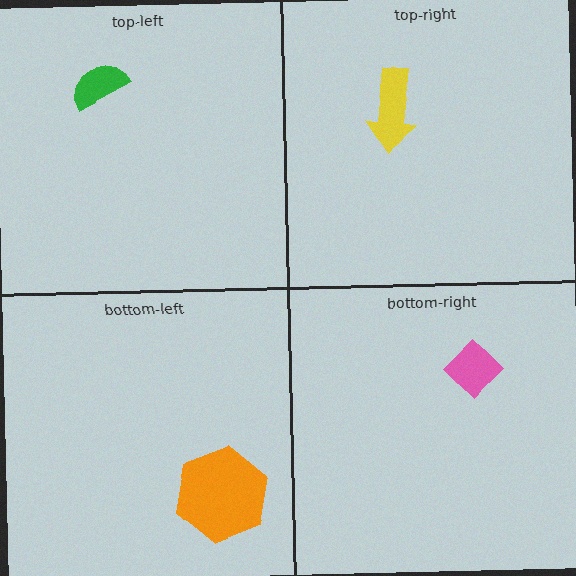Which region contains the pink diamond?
The bottom-right region.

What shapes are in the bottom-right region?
The pink diamond.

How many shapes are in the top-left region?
1.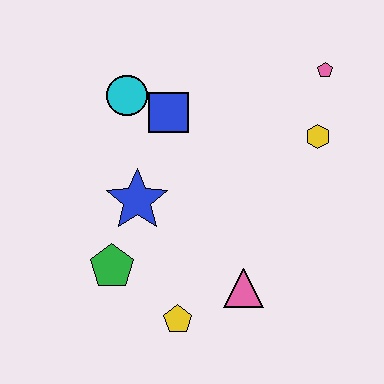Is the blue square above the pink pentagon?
No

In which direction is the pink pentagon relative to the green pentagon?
The pink pentagon is to the right of the green pentagon.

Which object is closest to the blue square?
The cyan circle is closest to the blue square.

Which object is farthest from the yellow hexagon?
The green pentagon is farthest from the yellow hexagon.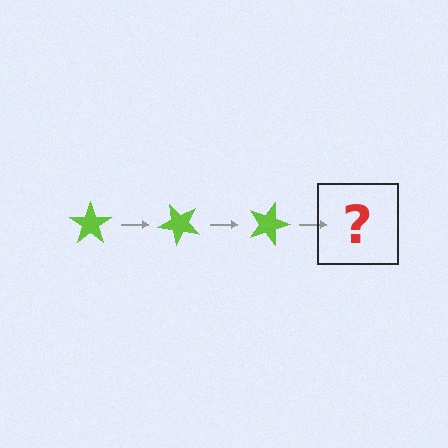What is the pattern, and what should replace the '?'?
The pattern is that the star rotates 45 degrees each step. The '?' should be a lime star rotated 135 degrees.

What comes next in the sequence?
The next element should be a lime star rotated 135 degrees.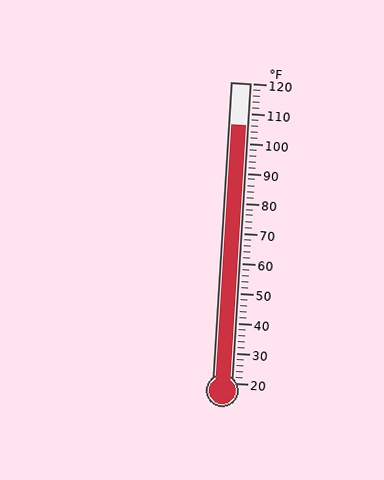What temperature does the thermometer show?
The thermometer shows approximately 106°F.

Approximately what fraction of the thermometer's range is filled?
The thermometer is filled to approximately 85% of its range.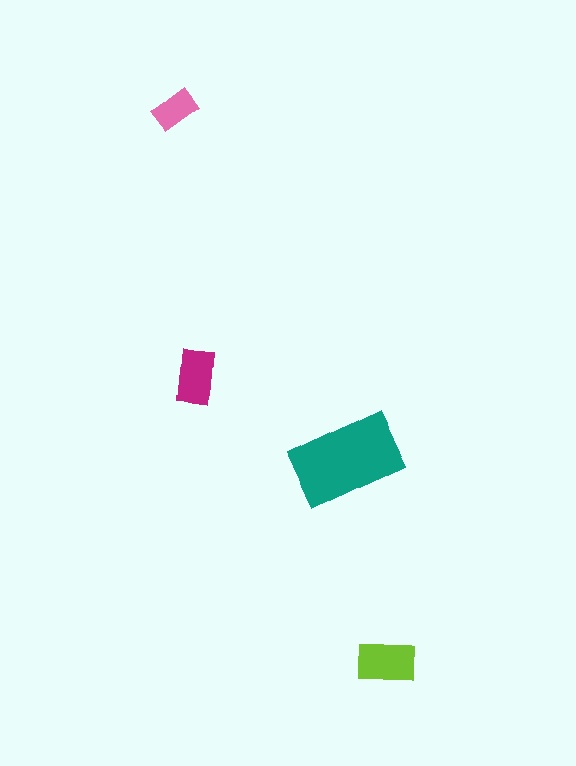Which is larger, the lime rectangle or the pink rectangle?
The lime one.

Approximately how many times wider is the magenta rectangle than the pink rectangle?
About 1.5 times wider.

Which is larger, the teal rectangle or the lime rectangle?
The teal one.